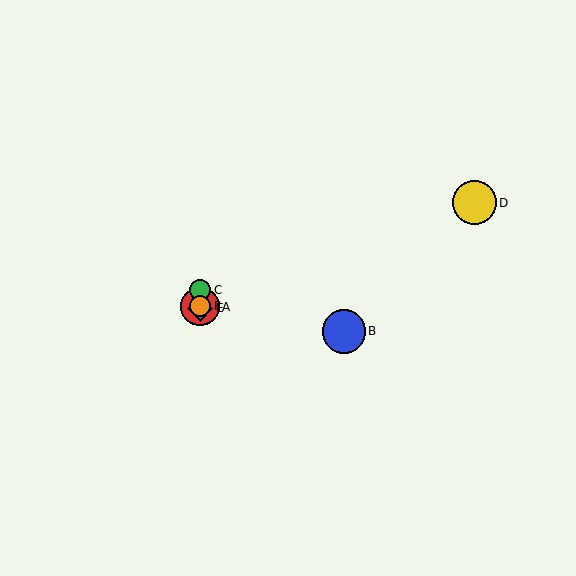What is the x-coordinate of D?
Object D is at x≈474.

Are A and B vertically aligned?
No, A is at x≈200 and B is at x≈344.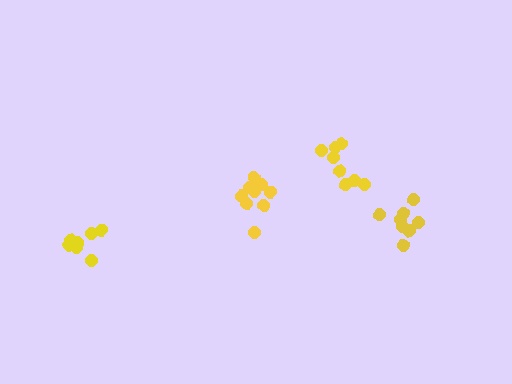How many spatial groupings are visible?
There are 4 spatial groupings.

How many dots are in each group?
Group 1: 9 dots, Group 2: 8 dots, Group 3: 8 dots, Group 4: 7 dots (32 total).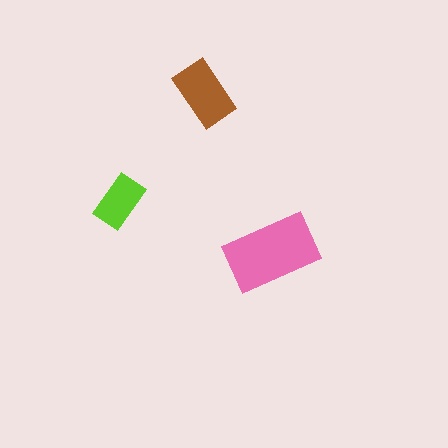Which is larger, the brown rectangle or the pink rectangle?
The pink one.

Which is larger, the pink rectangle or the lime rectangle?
The pink one.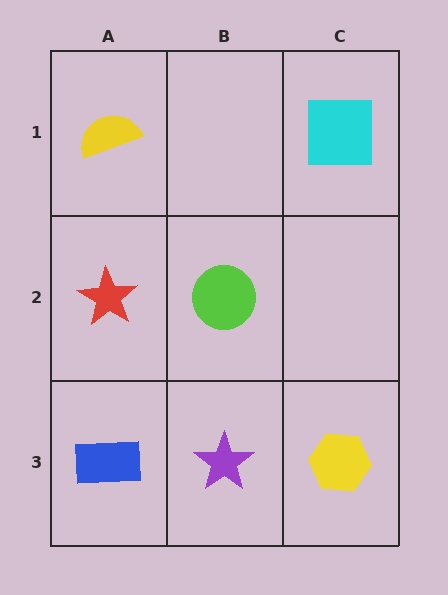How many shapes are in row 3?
3 shapes.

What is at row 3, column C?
A yellow hexagon.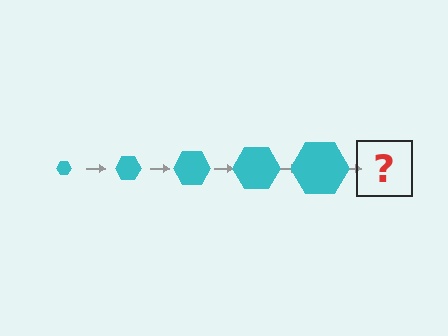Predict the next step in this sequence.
The next step is a cyan hexagon, larger than the previous one.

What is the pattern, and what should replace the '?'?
The pattern is that the hexagon gets progressively larger each step. The '?' should be a cyan hexagon, larger than the previous one.